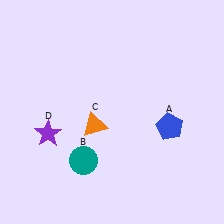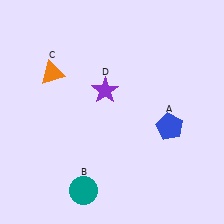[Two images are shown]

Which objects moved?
The objects that moved are: the teal circle (B), the orange triangle (C), the purple star (D).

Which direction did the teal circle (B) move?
The teal circle (B) moved down.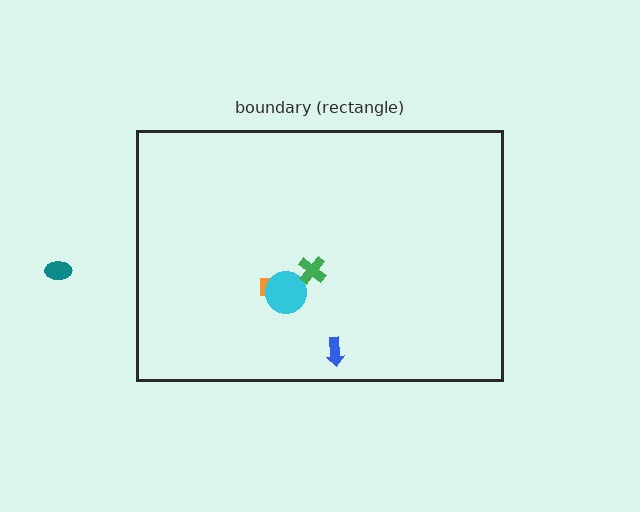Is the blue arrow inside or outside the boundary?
Inside.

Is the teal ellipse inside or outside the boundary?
Outside.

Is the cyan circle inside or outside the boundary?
Inside.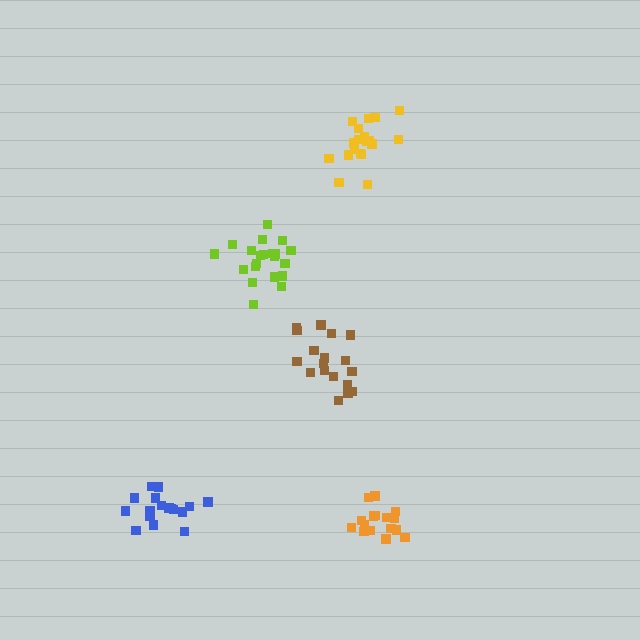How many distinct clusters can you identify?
There are 5 distinct clusters.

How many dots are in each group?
Group 1: 21 dots, Group 2: 19 dots, Group 3: 16 dots, Group 4: 18 dots, Group 5: 17 dots (91 total).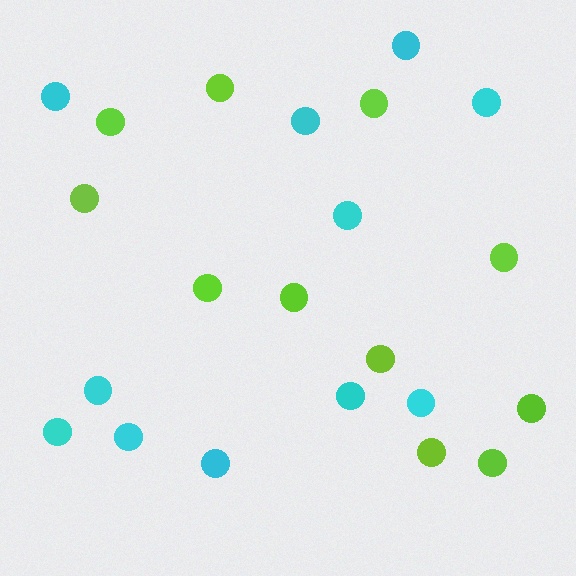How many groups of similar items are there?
There are 2 groups: one group of cyan circles (11) and one group of lime circles (11).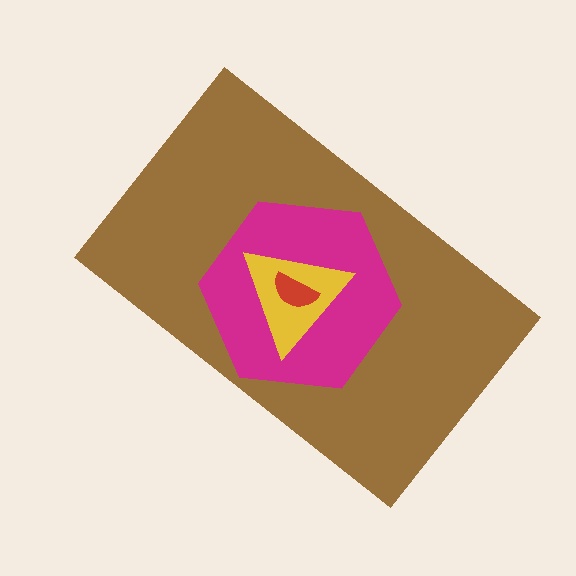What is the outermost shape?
The brown rectangle.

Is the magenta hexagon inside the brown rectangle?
Yes.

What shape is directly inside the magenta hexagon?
The yellow triangle.